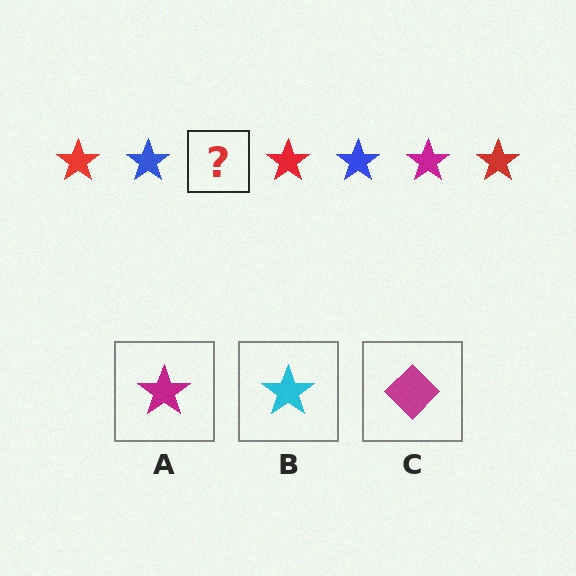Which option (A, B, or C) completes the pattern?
A.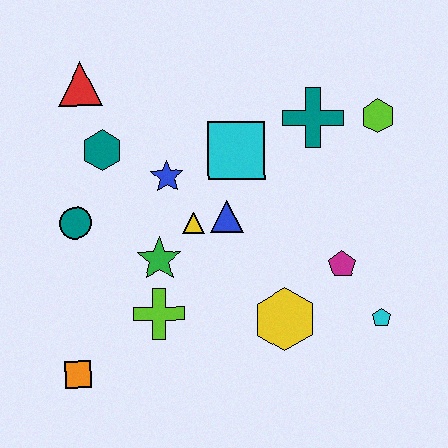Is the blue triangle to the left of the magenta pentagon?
Yes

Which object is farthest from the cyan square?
The orange square is farthest from the cyan square.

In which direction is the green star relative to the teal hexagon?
The green star is below the teal hexagon.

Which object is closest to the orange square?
The lime cross is closest to the orange square.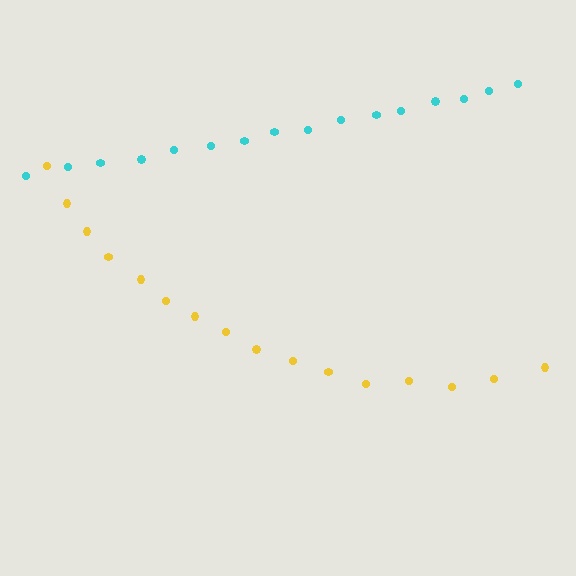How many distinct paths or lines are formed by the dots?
There are 2 distinct paths.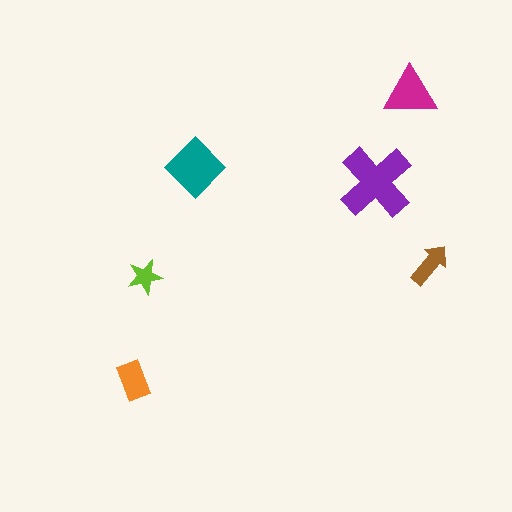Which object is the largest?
The purple cross.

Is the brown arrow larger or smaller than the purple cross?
Smaller.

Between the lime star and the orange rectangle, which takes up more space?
The orange rectangle.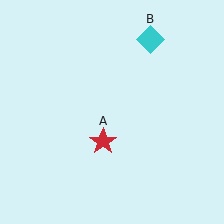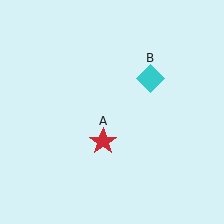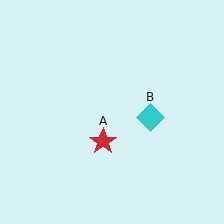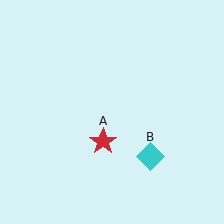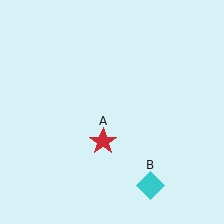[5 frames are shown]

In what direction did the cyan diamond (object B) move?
The cyan diamond (object B) moved down.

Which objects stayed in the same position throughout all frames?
Red star (object A) remained stationary.